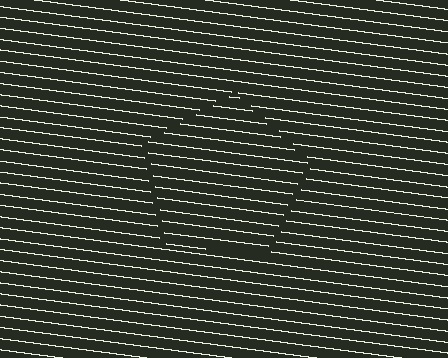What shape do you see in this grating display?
An illusory pentagon. The interior of the shape contains the same grating, shifted by half a period — the contour is defined by the phase discontinuity where line-ends from the inner and outer gratings abut.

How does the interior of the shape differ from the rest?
The interior of the shape contains the same grating, shifted by half a period — the contour is defined by the phase discontinuity where line-ends from the inner and outer gratings abut.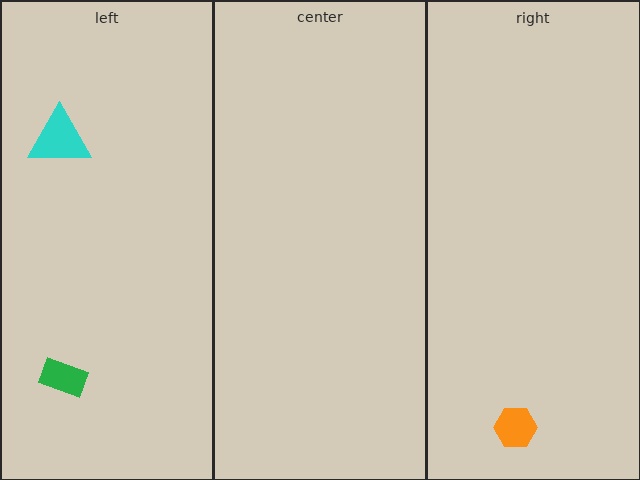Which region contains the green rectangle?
The left region.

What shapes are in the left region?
The green rectangle, the cyan triangle.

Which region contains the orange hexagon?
The right region.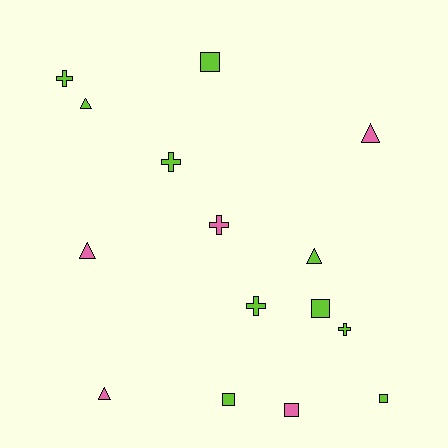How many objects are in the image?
There are 15 objects.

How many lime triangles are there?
There are 2 lime triangles.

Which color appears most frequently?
Lime, with 10 objects.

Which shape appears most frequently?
Square, with 5 objects.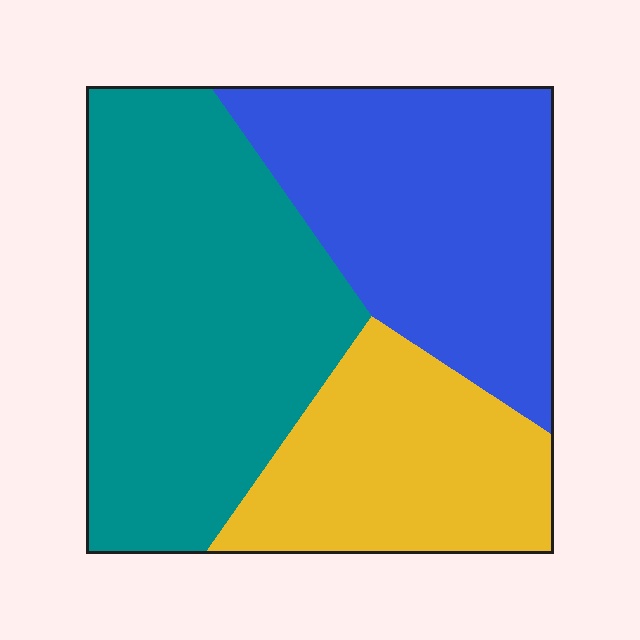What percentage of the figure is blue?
Blue covers around 35% of the figure.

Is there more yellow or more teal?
Teal.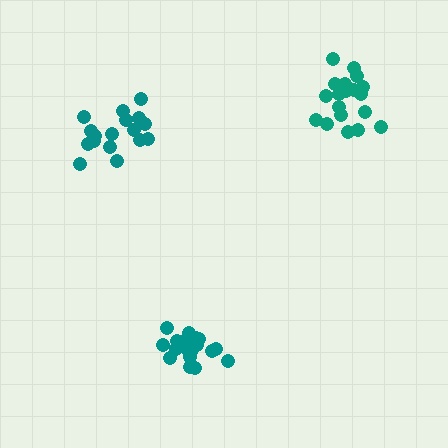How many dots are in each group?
Group 1: 19 dots, Group 2: 17 dots, Group 3: 19 dots (55 total).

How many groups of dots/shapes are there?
There are 3 groups.